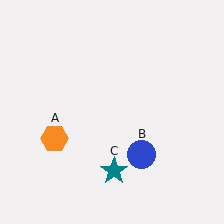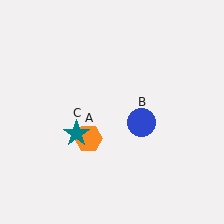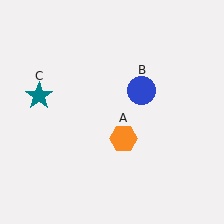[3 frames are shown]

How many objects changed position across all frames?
3 objects changed position: orange hexagon (object A), blue circle (object B), teal star (object C).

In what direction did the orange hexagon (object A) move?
The orange hexagon (object A) moved right.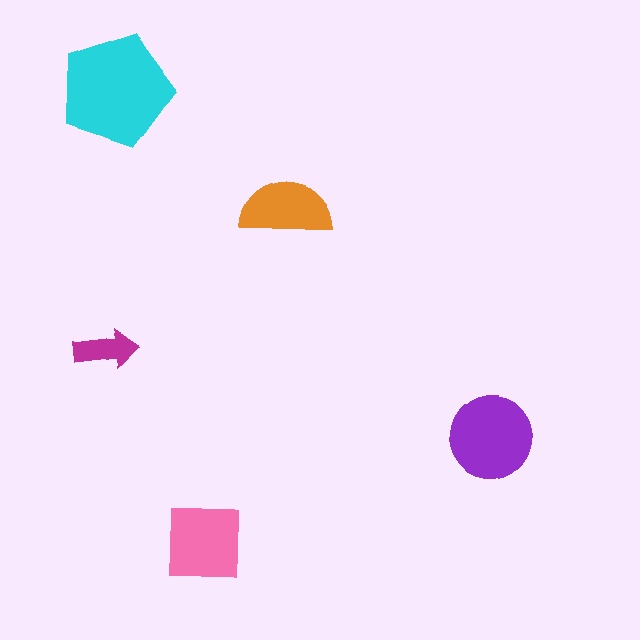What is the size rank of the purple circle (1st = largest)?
2nd.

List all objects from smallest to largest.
The magenta arrow, the orange semicircle, the pink square, the purple circle, the cyan pentagon.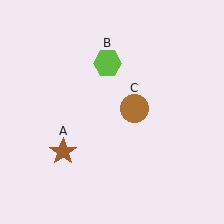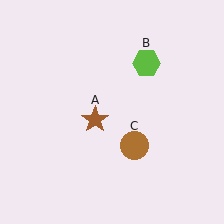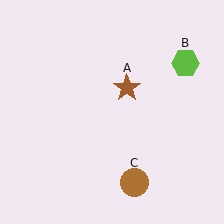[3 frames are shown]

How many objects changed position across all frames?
3 objects changed position: brown star (object A), lime hexagon (object B), brown circle (object C).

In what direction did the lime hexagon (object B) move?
The lime hexagon (object B) moved right.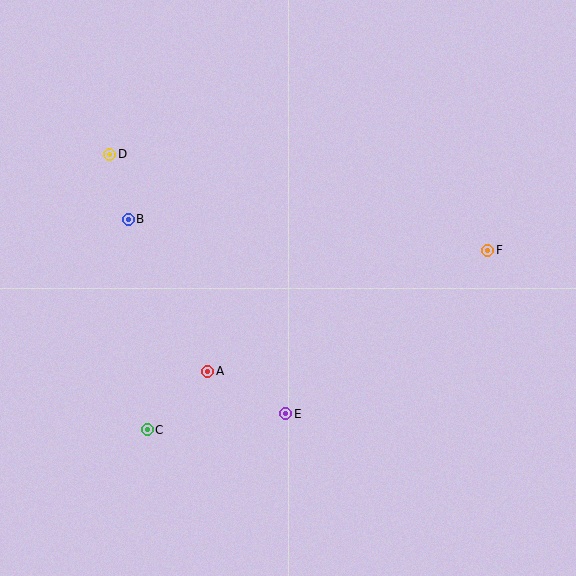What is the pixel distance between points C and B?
The distance between C and B is 211 pixels.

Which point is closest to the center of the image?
Point A at (208, 371) is closest to the center.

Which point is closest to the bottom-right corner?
Point E is closest to the bottom-right corner.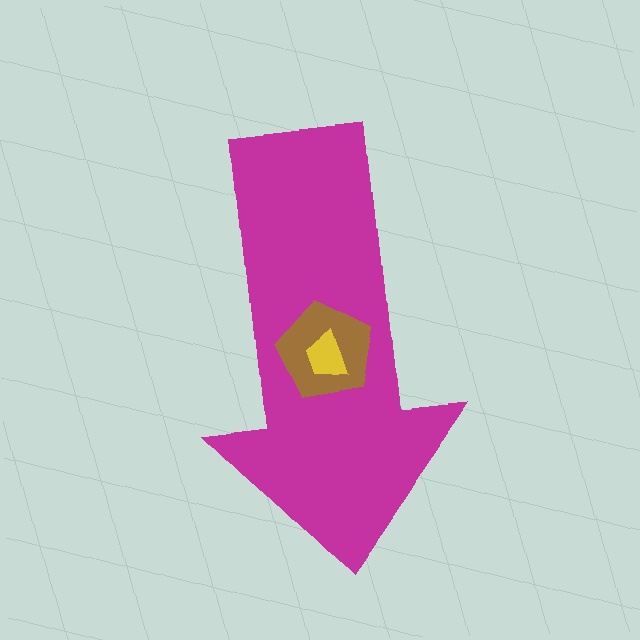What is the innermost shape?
The yellow trapezoid.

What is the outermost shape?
The magenta arrow.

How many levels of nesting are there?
3.